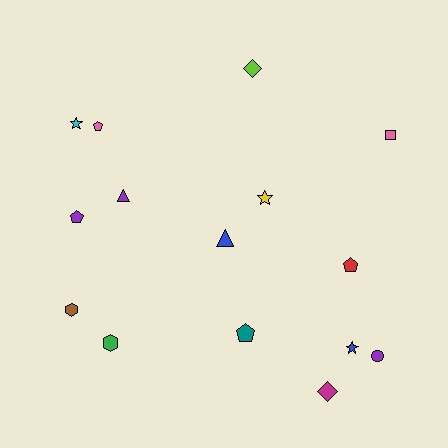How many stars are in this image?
There are 3 stars.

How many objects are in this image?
There are 15 objects.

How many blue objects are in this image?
There are 2 blue objects.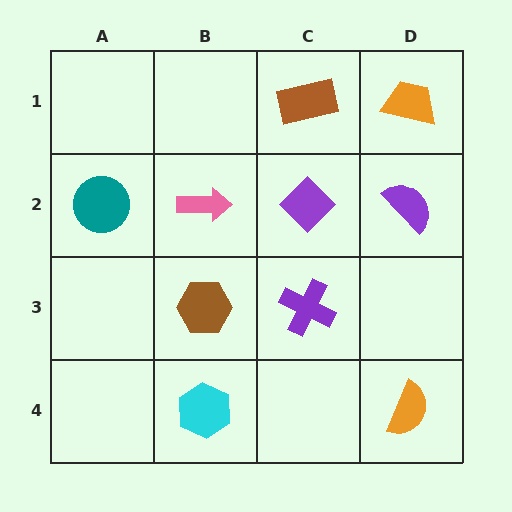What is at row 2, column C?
A purple diamond.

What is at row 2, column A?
A teal circle.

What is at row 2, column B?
A pink arrow.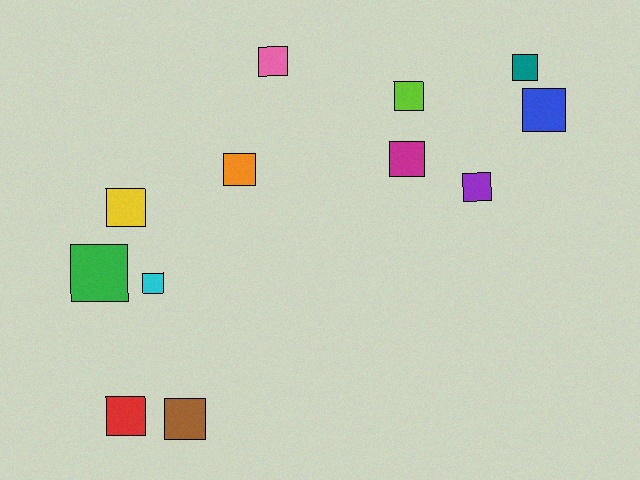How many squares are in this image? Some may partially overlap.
There are 12 squares.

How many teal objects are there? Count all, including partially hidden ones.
There is 1 teal object.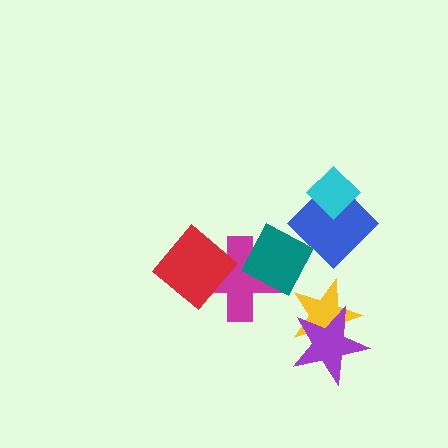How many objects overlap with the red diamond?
1 object overlaps with the red diamond.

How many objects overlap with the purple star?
1 object overlaps with the purple star.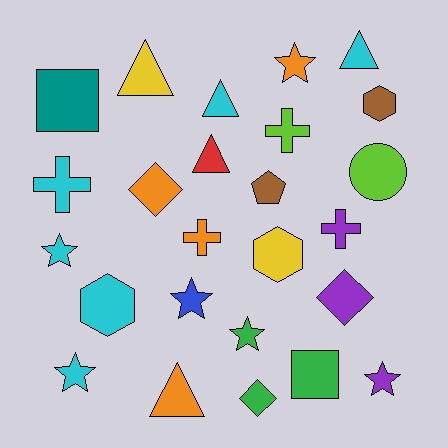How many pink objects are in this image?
There are no pink objects.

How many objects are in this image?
There are 25 objects.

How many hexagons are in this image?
There are 3 hexagons.